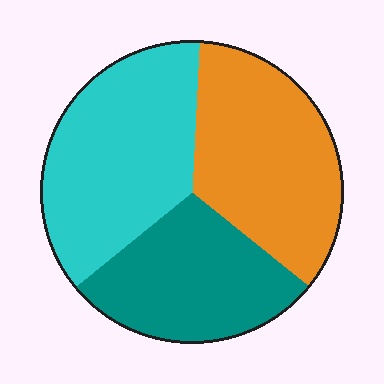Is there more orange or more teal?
Orange.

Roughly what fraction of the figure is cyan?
Cyan covers 37% of the figure.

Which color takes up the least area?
Teal, at roughly 30%.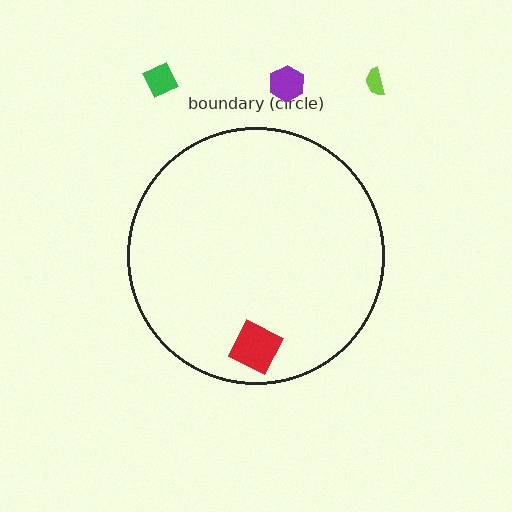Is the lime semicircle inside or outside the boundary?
Outside.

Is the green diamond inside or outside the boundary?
Outside.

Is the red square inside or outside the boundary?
Inside.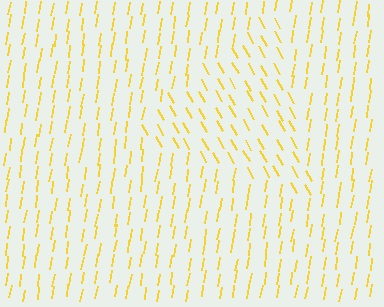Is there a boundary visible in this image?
Yes, there is a texture boundary formed by a change in line orientation.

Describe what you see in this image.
The image is filled with small yellow line segments. A triangle region in the image has lines oriented differently from the surrounding lines, creating a visible texture boundary.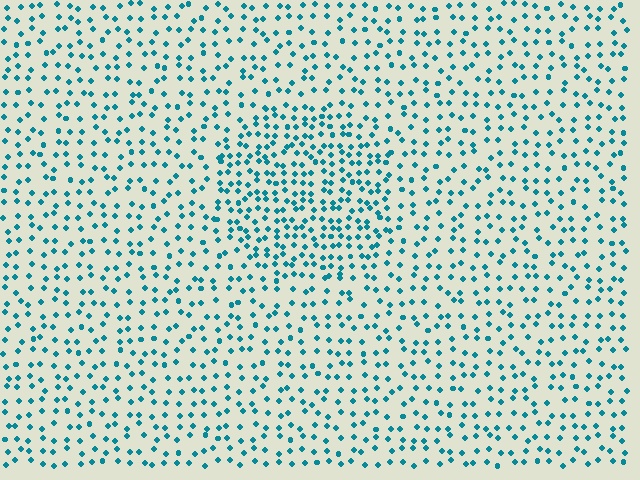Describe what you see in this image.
The image contains small teal elements arranged at two different densities. A circle-shaped region is visible where the elements are more densely packed than the surrounding area.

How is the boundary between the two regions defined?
The boundary is defined by a change in element density (approximately 1.7x ratio). All elements are the same color, size, and shape.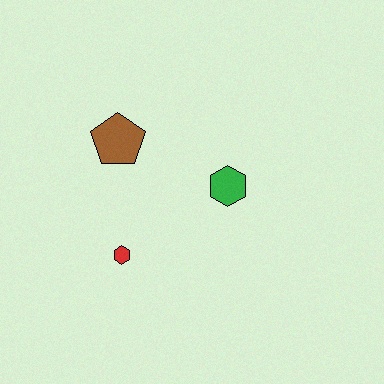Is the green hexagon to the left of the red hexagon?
No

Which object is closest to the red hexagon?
The brown pentagon is closest to the red hexagon.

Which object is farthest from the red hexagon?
The green hexagon is farthest from the red hexagon.